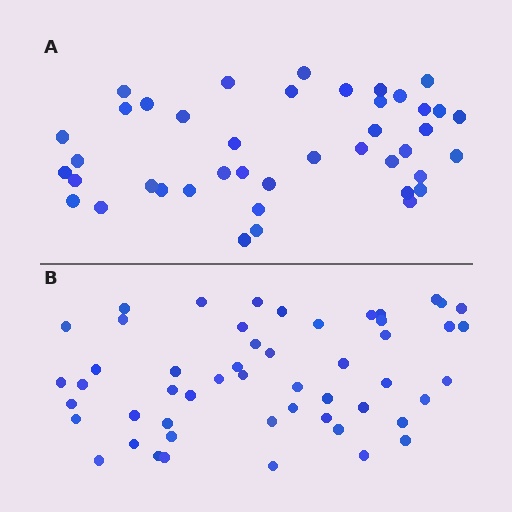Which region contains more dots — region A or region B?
Region B (the bottom region) has more dots.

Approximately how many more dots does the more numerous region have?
Region B has roughly 10 or so more dots than region A.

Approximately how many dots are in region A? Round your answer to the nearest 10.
About 40 dots. (The exact count is 42, which rounds to 40.)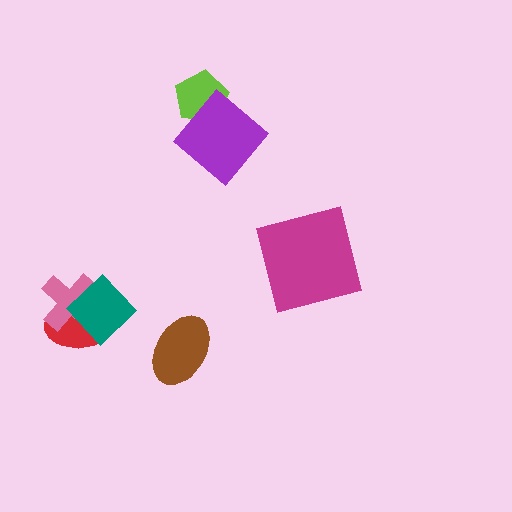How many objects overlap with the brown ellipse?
0 objects overlap with the brown ellipse.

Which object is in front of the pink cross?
The teal diamond is in front of the pink cross.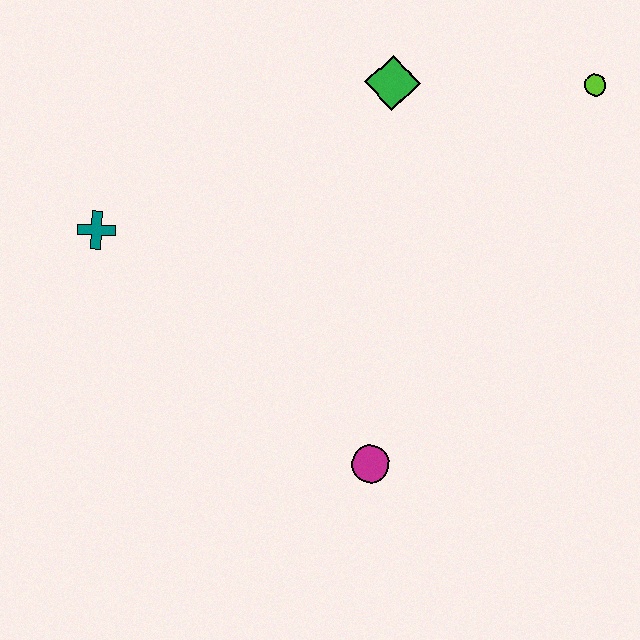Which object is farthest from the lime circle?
The teal cross is farthest from the lime circle.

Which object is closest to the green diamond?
The lime circle is closest to the green diamond.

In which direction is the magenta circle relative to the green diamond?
The magenta circle is below the green diamond.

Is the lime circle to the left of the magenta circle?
No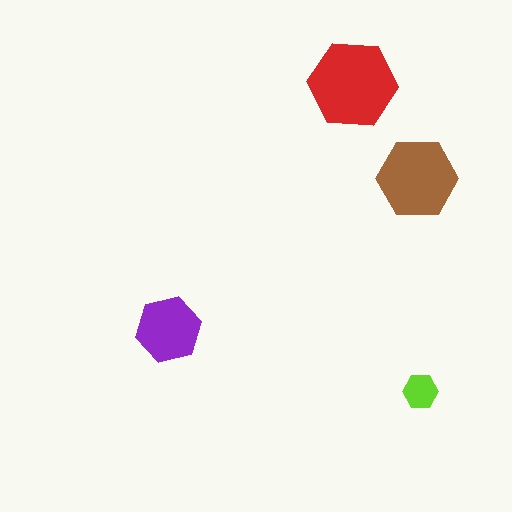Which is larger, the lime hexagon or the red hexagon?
The red one.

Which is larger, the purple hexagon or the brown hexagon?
The brown one.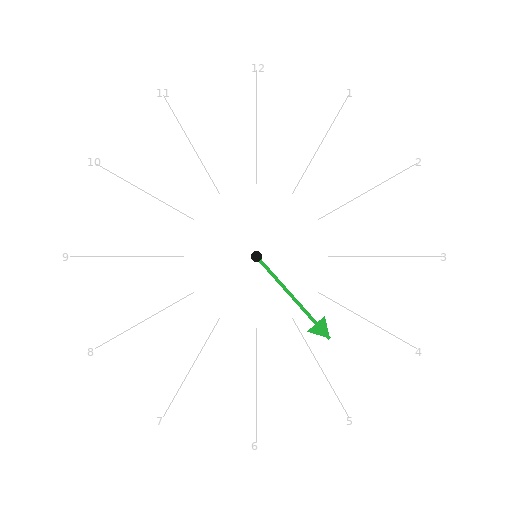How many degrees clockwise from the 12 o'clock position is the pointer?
Approximately 138 degrees.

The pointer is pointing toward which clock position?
Roughly 5 o'clock.